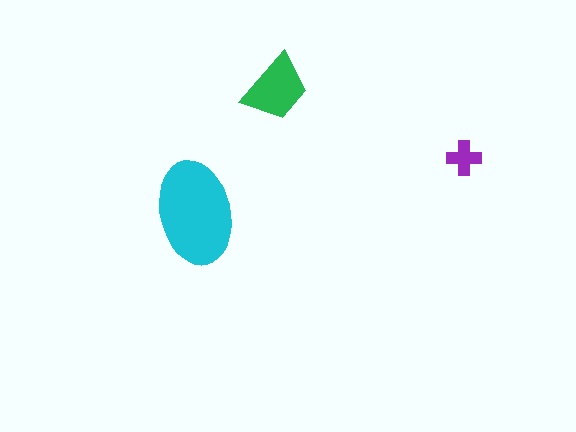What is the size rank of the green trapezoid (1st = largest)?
2nd.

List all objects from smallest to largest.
The purple cross, the green trapezoid, the cyan ellipse.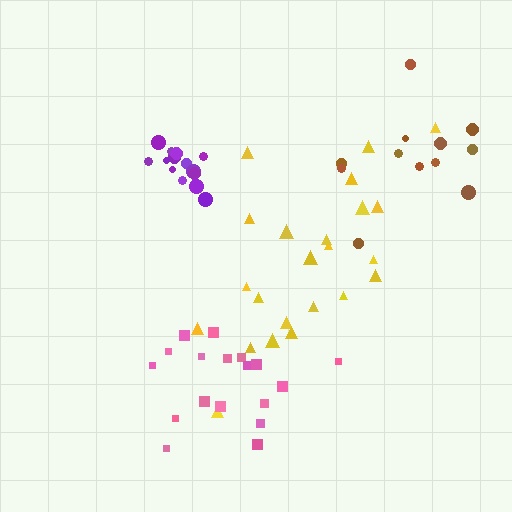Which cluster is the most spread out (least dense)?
Brown.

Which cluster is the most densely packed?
Purple.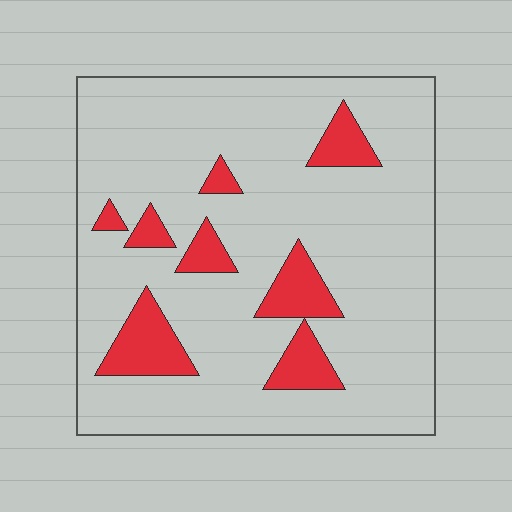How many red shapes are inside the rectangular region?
8.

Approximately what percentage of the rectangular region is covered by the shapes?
Approximately 15%.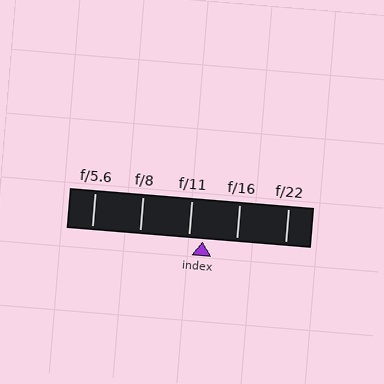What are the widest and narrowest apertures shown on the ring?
The widest aperture shown is f/5.6 and the narrowest is f/22.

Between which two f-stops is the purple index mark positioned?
The index mark is between f/11 and f/16.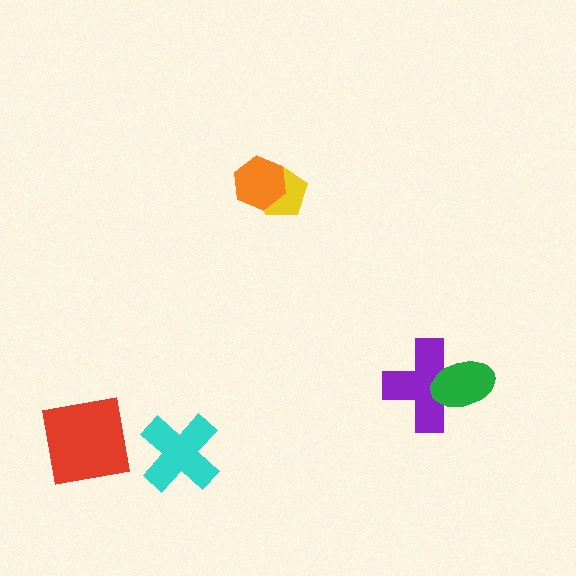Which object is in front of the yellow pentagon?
The orange hexagon is in front of the yellow pentagon.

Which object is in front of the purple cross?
The green ellipse is in front of the purple cross.